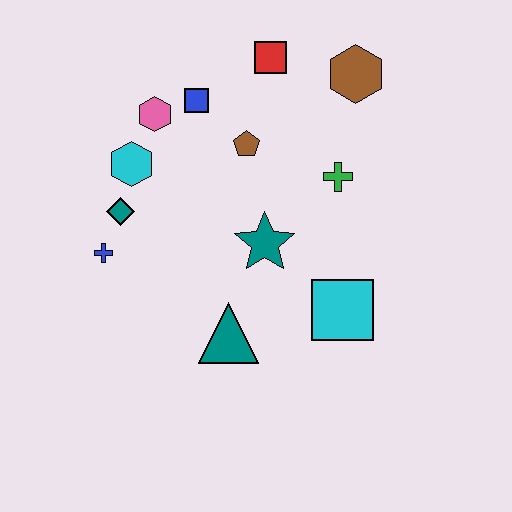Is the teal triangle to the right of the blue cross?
Yes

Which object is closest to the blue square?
The pink hexagon is closest to the blue square.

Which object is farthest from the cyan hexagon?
The cyan square is farthest from the cyan hexagon.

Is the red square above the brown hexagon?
Yes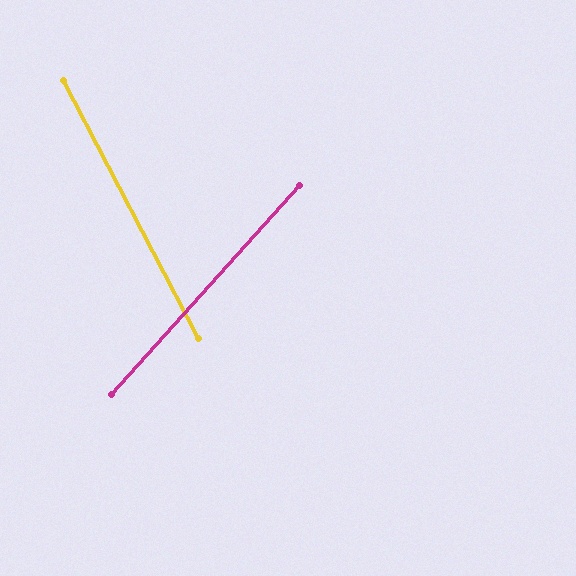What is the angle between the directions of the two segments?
Approximately 70 degrees.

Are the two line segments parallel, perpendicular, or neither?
Neither parallel nor perpendicular — they differ by about 70°.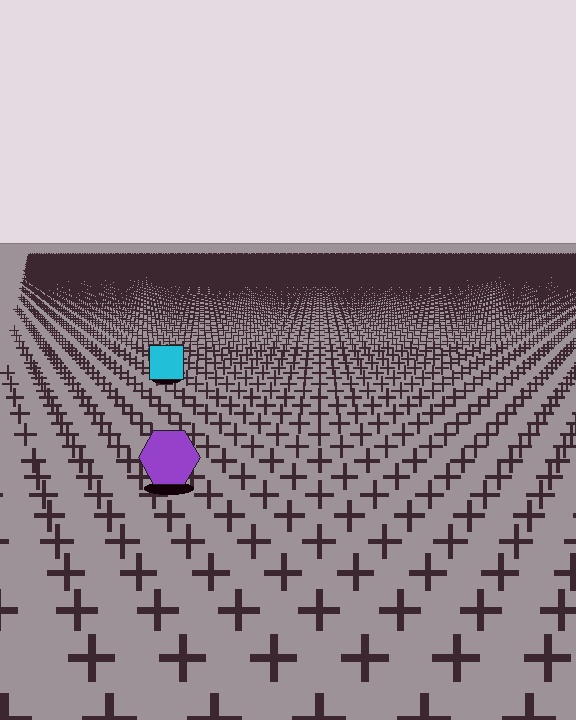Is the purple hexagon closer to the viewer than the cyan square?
Yes. The purple hexagon is closer — you can tell from the texture gradient: the ground texture is coarser near it.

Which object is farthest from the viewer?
The cyan square is farthest from the viewer. It appears smaller and the ground texture around it is denser.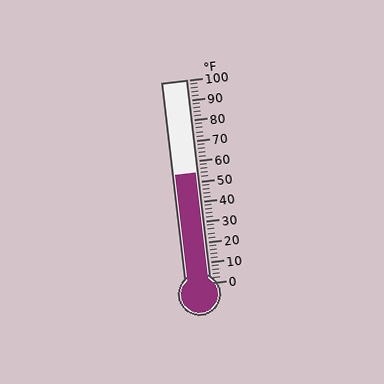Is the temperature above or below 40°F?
The temperature is above 40°F.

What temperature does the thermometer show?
The thermometer shows approximately 54°F.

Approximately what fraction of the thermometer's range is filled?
The thermometer is filled to approximately 55% of its range.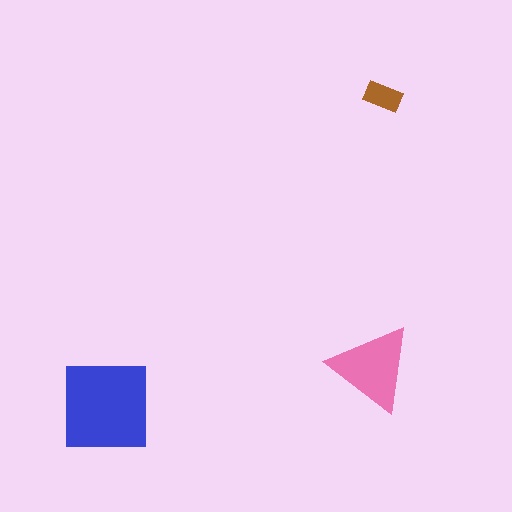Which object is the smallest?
The brown rectangle.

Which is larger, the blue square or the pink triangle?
The blue square.